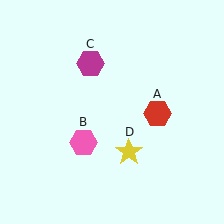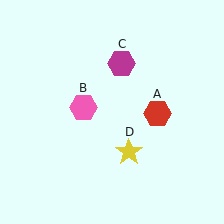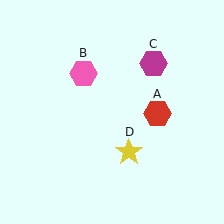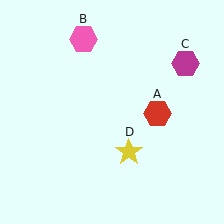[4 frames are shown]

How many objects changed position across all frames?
2 objects changed position: pink hexagon (object B), magenta hexagon (object C).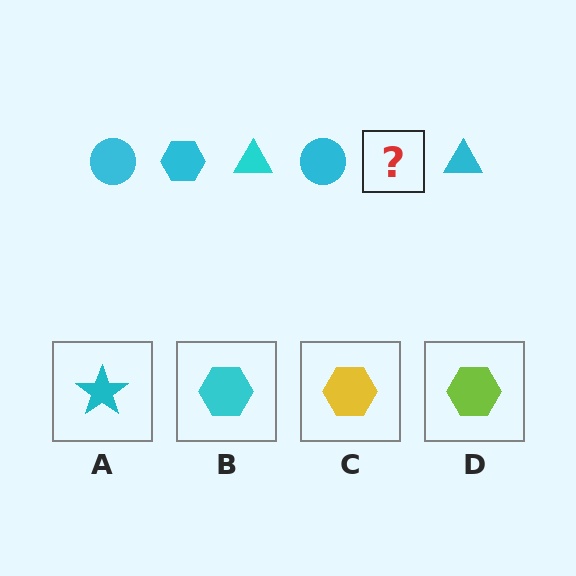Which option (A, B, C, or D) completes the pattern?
B.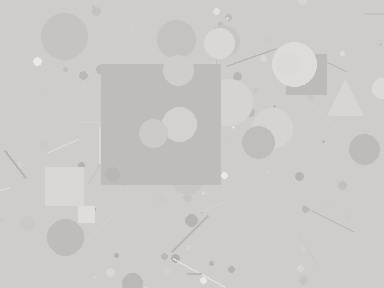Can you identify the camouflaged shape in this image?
The camouflaged shape is a square.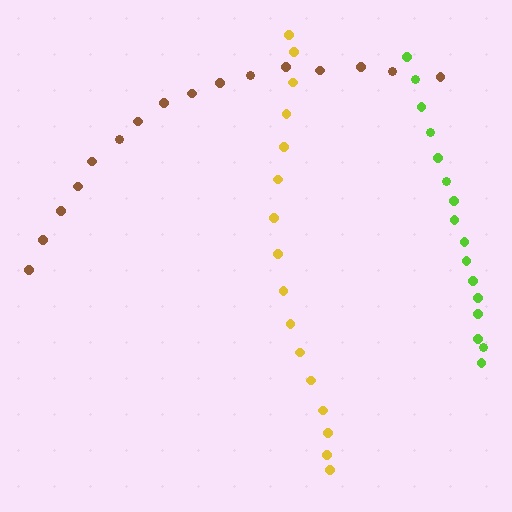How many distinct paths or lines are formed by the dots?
There are 3 distinct paths.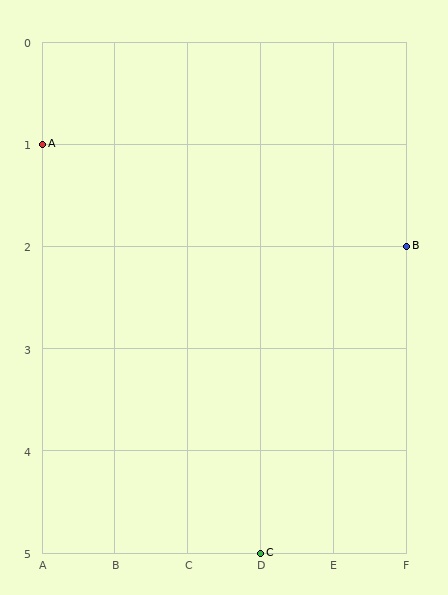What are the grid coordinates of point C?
Point C is at grid coordinates (D, 5).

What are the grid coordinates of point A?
Point A is at grid coordinates (A, 1).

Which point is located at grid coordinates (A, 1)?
Point A is at (A, 1).